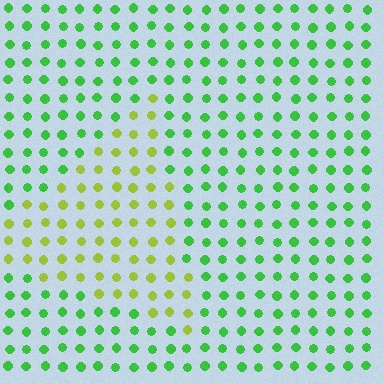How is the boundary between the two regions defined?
The boundary is defined purely by a slight shift in hue (about 46 degrees). Spacing, size, and orientation are identical on both sides.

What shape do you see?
I see a triangle.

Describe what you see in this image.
The image is filled with small green elements in a uniform arrangement. A triangle-shaped region is visible where the elements are tinted to a slightly different hue, forming a subtle color boundary.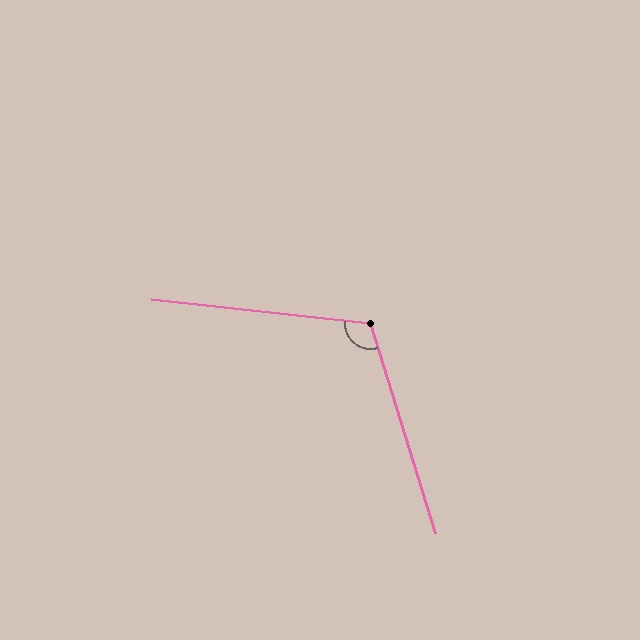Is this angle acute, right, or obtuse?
It is obtuse.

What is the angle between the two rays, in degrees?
Approximately 113 degrees.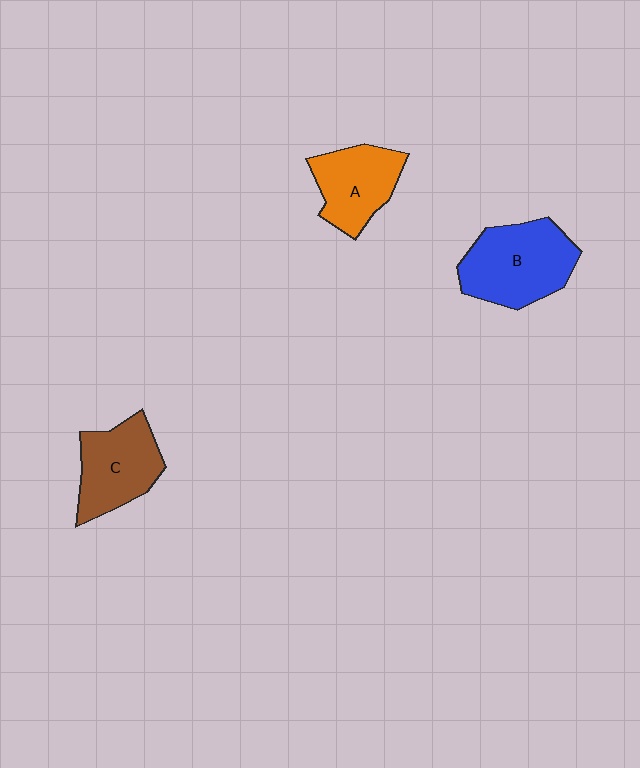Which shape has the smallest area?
Shape A (orange).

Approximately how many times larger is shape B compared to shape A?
Approximately 1.3 times.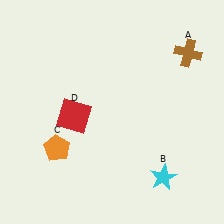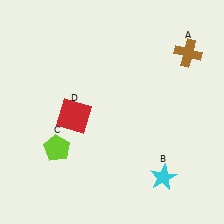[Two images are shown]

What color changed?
The pentagon (C) changed from orange in Image 1 to lime in Image 2.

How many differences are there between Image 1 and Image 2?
There is 1 difference between the two images.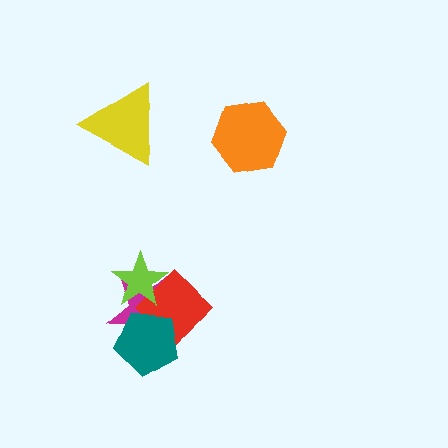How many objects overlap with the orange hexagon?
0 objects overlap with the orange hexagon.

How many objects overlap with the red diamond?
3 objects overlap with the red diamond.